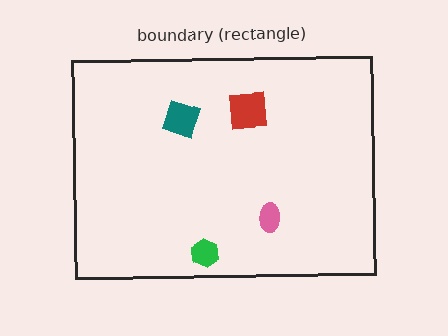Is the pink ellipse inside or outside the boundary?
Inside.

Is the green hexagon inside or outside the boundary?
Inside.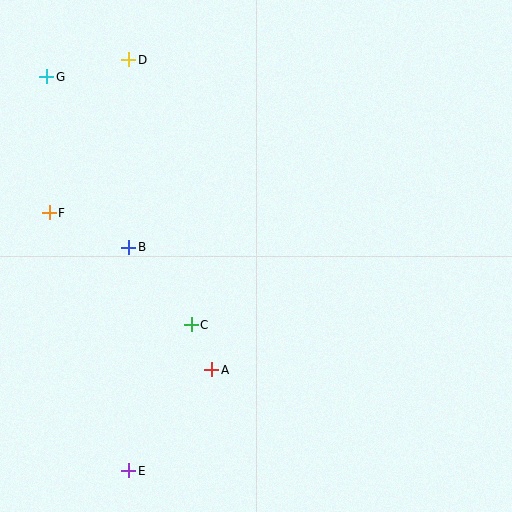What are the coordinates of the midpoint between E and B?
The midpoint between E and B is at (129, 359).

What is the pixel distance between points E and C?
The distance between E and C is 159 pixels.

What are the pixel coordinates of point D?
Point D is at (129, 60).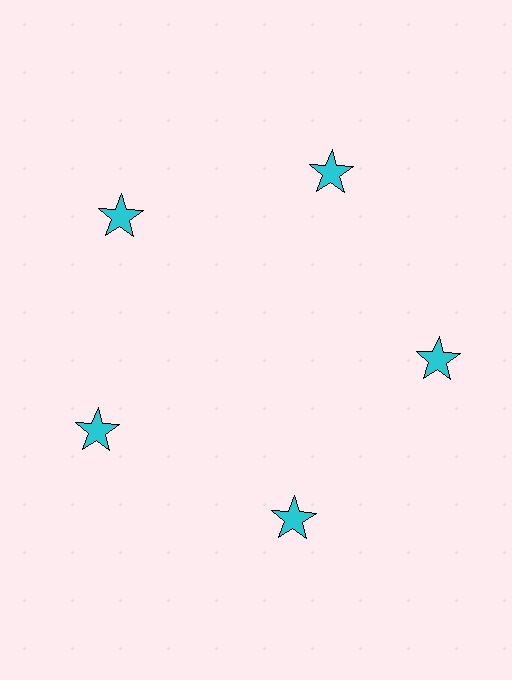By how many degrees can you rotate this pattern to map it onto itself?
The pattern maps onto itself every 72 degrees of rotation.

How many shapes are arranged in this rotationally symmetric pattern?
There are 5 shapes, arranged in 5 groups of 1.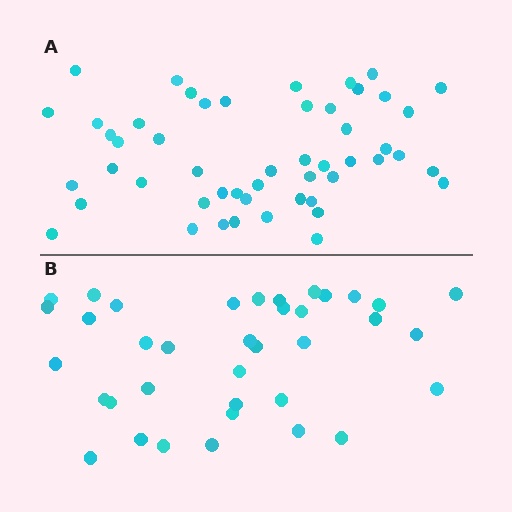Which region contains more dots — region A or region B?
Region A (the top region) has more dots.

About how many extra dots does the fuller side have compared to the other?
Region A has approximately 15 more dots than region B.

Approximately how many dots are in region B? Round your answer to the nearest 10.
About 40 dots. (The exact count is 37, which rounds to 40.)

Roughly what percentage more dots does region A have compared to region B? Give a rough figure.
About 40% more.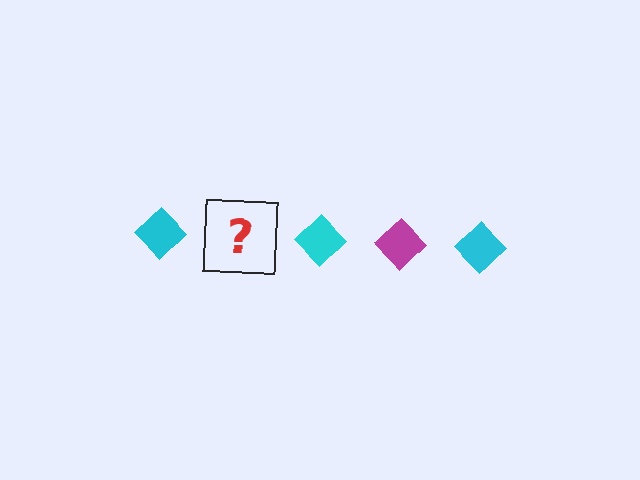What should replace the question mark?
The question mark should be replaced with a magenta diamond.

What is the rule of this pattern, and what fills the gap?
The rule is that the pattern cycles through cyan, magenta diamonds. The gap should be filled with a magenta diamond.